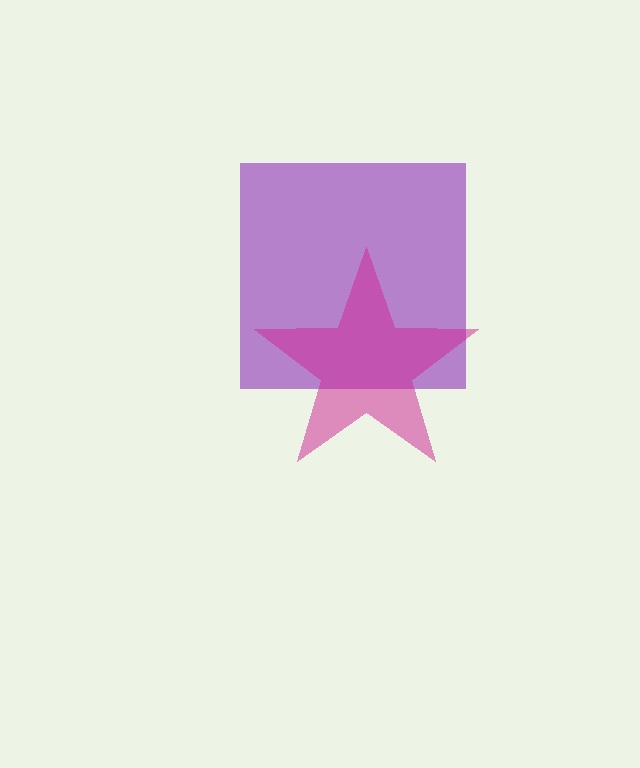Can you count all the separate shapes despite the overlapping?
Yes, there are 2 separate shapes.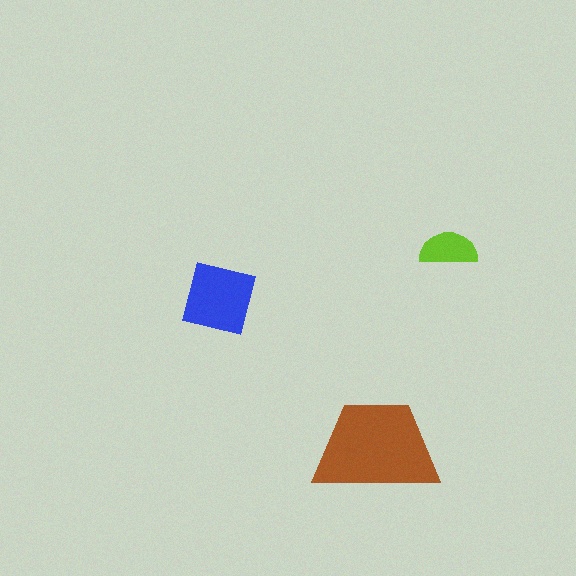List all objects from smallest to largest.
The lime semicircle, the blue square, the brown trapezoid.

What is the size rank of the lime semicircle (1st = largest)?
3rd.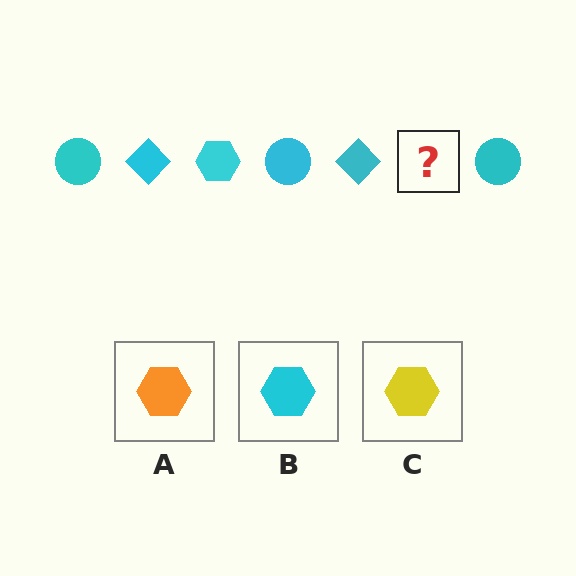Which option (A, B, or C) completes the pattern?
B.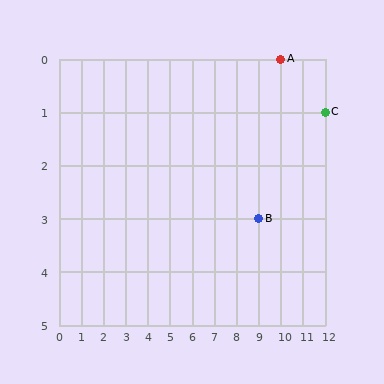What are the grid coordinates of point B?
Point B is at grid coordinates (9, 3).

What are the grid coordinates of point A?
Point A is at grid coordinates (10, 0).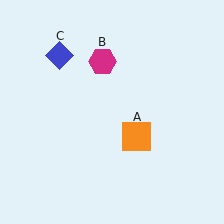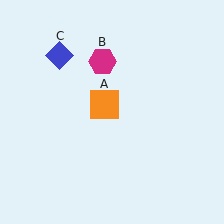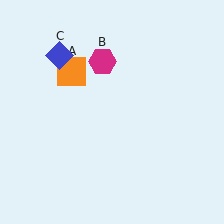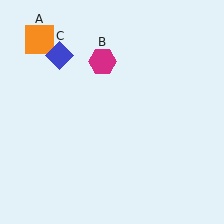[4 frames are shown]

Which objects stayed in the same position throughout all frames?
Magenta hexagon (object B) and blue diamond (object C) remained stationary.